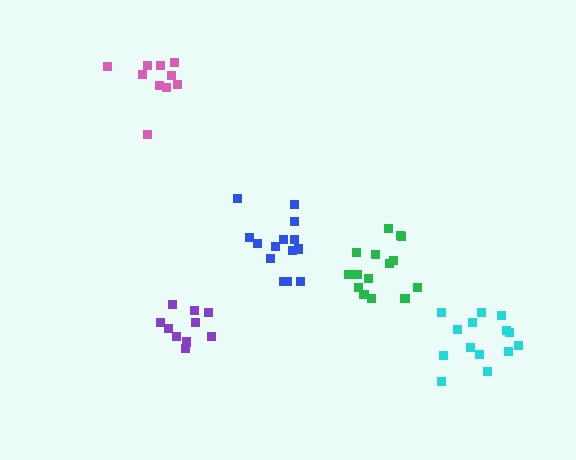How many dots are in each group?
Group 1: 15 dots, Group 2: 10 dots, Group 3: 14 dots, Group 4: 10 dots, Group 5: 14 dots (63 total).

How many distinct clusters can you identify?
There are 5 distinct clusters.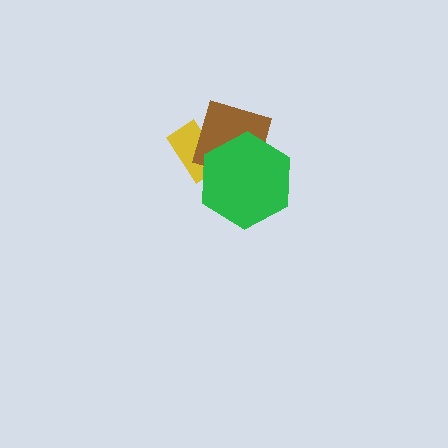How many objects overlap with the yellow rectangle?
2 objects overlap with the yellow rectangle.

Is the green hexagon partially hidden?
No, no other shape covers it.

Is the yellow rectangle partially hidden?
Yes, it is partially covered by another shape.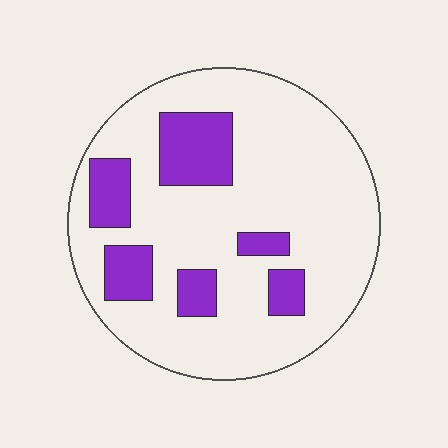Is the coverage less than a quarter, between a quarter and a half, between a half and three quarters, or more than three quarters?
Less than a quarter.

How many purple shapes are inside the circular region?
6.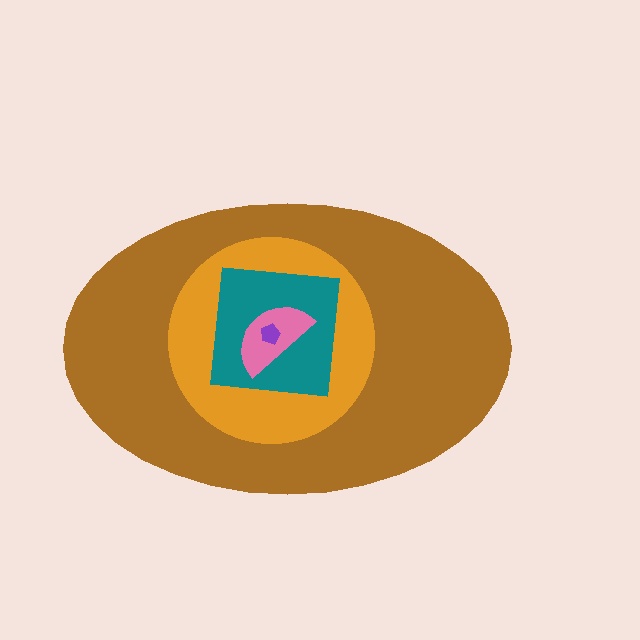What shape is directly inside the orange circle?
The teal square.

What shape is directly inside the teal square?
The pink semicircle.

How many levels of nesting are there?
5.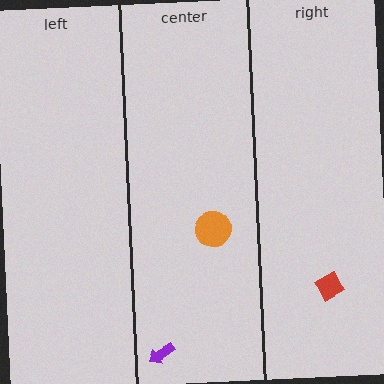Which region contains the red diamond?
The right region.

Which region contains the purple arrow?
The center region.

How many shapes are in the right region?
1.